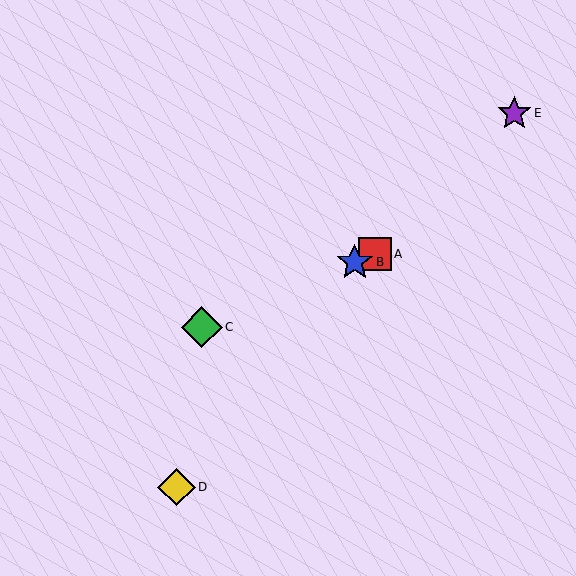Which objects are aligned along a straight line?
Objects A, B, C are aligned along a straight line.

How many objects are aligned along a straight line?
3 objects (A, B, C) are aligned along a straight line.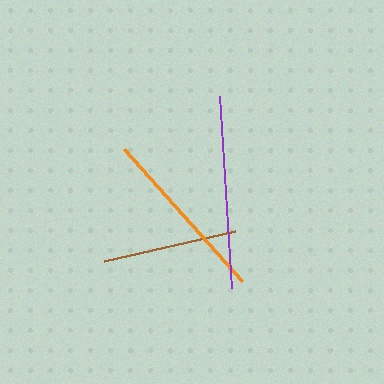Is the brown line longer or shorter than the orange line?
The orange line is longer than the brown line.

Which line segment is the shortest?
The brown line is the shortest at approximately 135 pixels.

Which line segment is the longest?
The purple line is the longest at approximately 193 pixels.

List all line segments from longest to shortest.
From longest to shortest: purple, orange, brown.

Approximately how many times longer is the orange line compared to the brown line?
The orange line is approximately 1.3 times the length of the brown line.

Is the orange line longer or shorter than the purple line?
The purple line is longer than the orange line.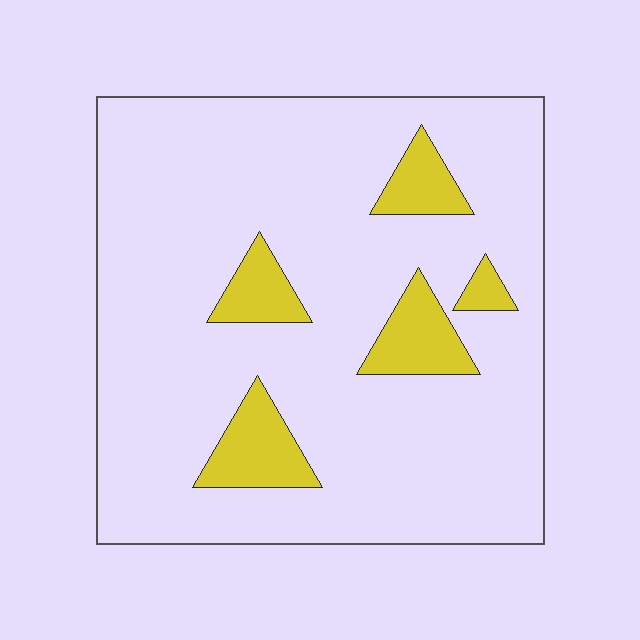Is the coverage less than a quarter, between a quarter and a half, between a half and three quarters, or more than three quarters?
Less than a quarter.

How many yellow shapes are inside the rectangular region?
5.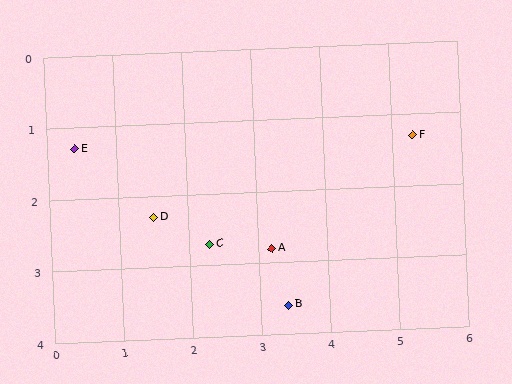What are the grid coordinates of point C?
Point C is at approximately (2.3, 2.7).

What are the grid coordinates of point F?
Point F is at approximately (5.3, 1.3).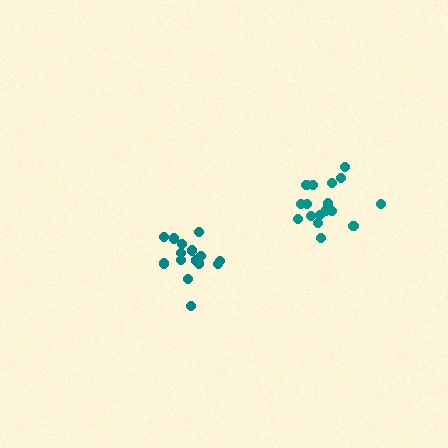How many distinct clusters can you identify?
There are 2 distinct clusters.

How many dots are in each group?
Group 1: 15 dots, Group 2: 17 dots (32 total).